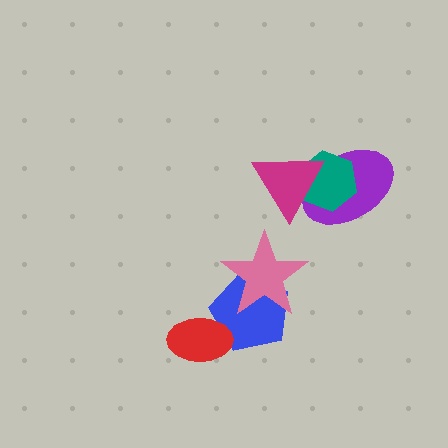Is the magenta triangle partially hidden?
No, no other shape covers it.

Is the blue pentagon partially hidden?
Yes, it is partially covered by another shape.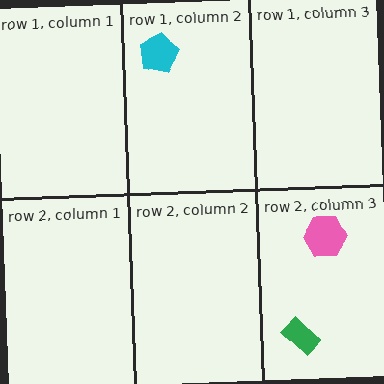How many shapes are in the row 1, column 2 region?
1.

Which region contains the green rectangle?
The row 2, column 3 region.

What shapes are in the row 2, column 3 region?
The green rectangle, the pink hexagon.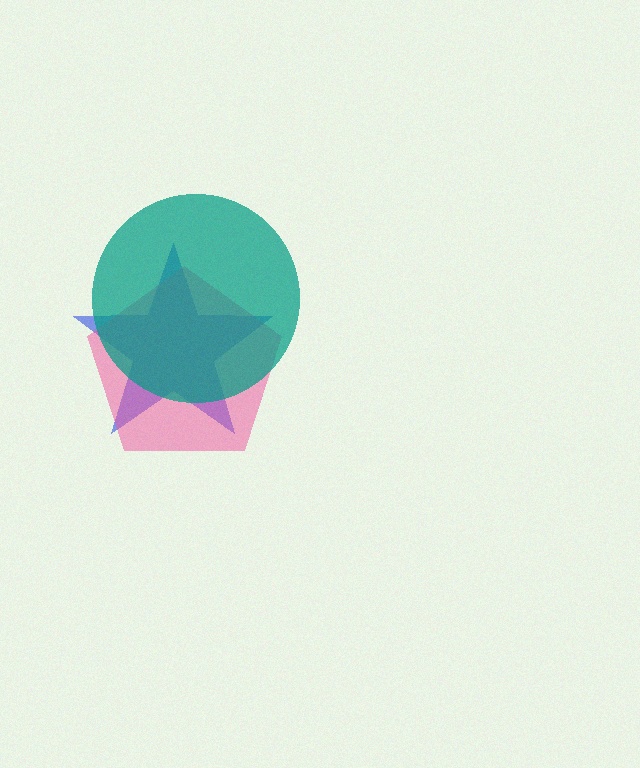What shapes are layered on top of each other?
The layered shapes are: a blue star, a pink pentagon, a teal circle.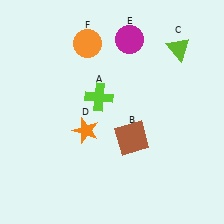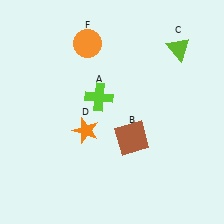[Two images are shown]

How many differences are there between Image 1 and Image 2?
There is 1 difference between the two images.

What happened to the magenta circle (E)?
The magenta circle (E) was removed in Image 2. It was in the top-right area of Image 1.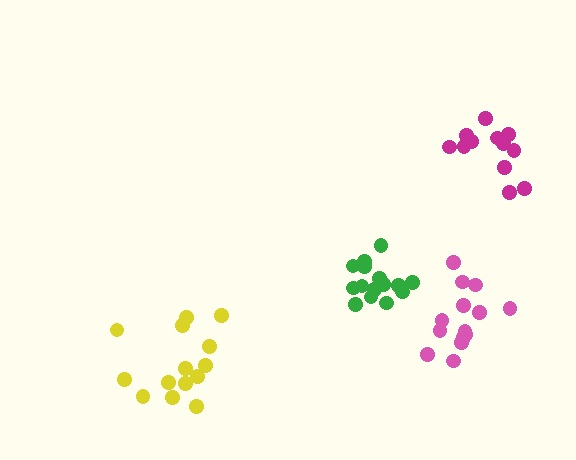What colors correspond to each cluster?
The clusters are colored: pink, magenta, green, yellow.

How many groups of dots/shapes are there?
There are 4 groups.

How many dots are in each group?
Group 1: 14 dots, Group 2: 12 dots, Group 3: 15 dots, Group 4: 14 dots (55 total).